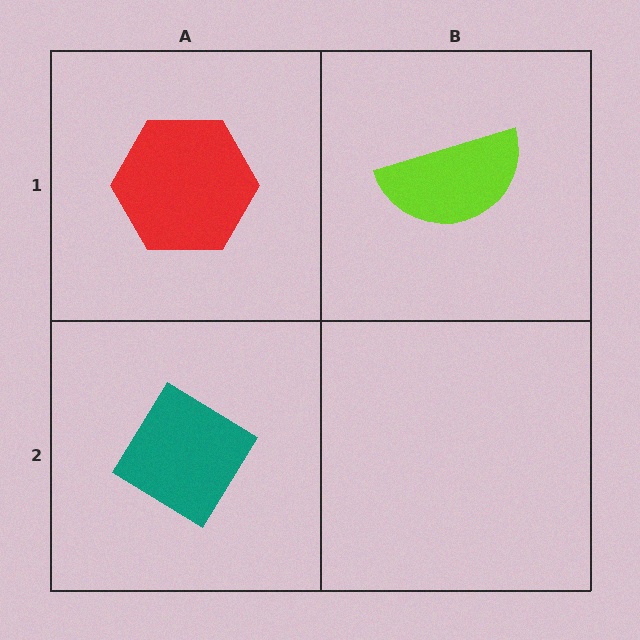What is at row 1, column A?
A red hexagon.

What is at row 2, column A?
A teal diamond.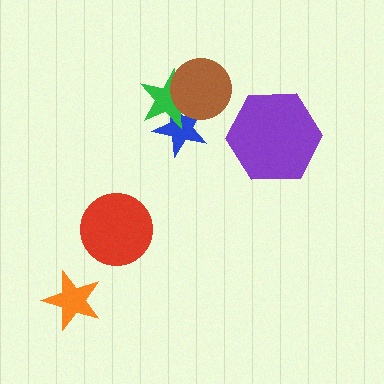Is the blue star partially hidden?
Yes, it is partially covered by another shape.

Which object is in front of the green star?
The brown circle is in front of the green star.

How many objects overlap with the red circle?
0 objects overlap with the red circle.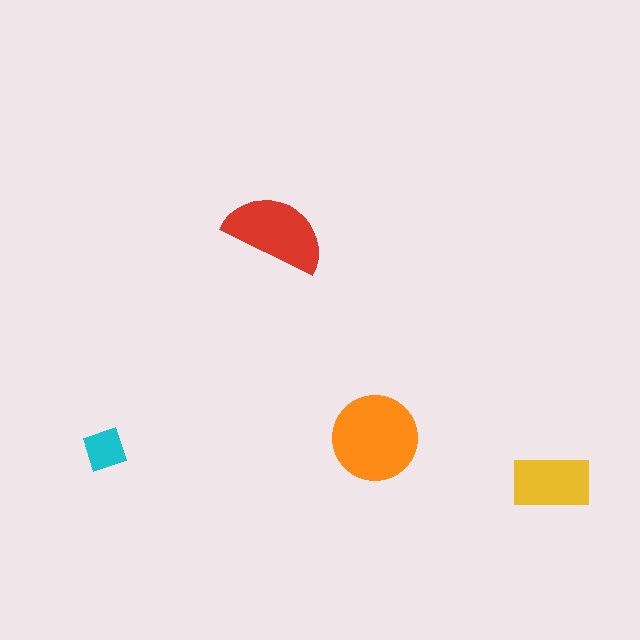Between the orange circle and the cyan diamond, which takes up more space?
The orange circle.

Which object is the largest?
The orange circle.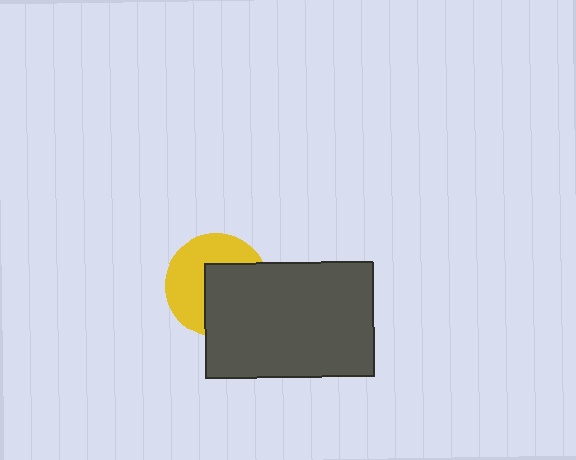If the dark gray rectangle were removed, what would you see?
You would see the complete yellow circle.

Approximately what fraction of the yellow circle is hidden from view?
Roughly 49% of the yellow circle is hidden behind the dark gray rectangle.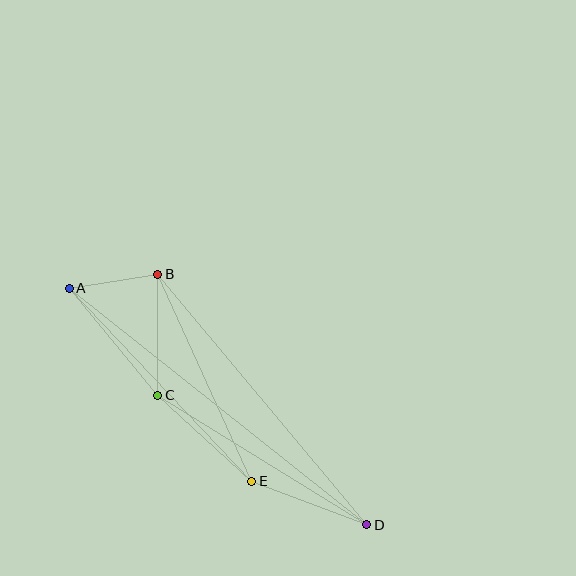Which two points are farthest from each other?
Points A and D are farthest from each other.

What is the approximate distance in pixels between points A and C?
The distance between A and C is approximately 139 pixels.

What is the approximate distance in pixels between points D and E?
The distance between D and E is approximately 123 pixels.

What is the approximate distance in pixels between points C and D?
The distance between C and D is approximately 246 pixels.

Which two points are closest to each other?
Points A and B are closest to each other.